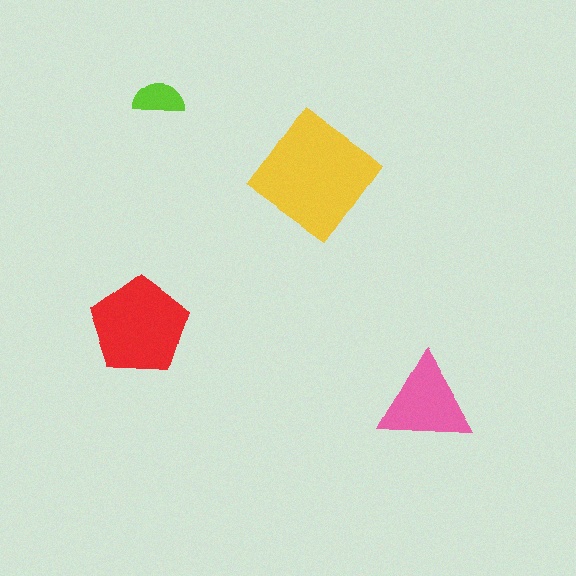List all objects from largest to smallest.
The yellow diamond, the red pentagon, the pink triangle, the lime semicircle.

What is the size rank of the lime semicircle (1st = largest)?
4th.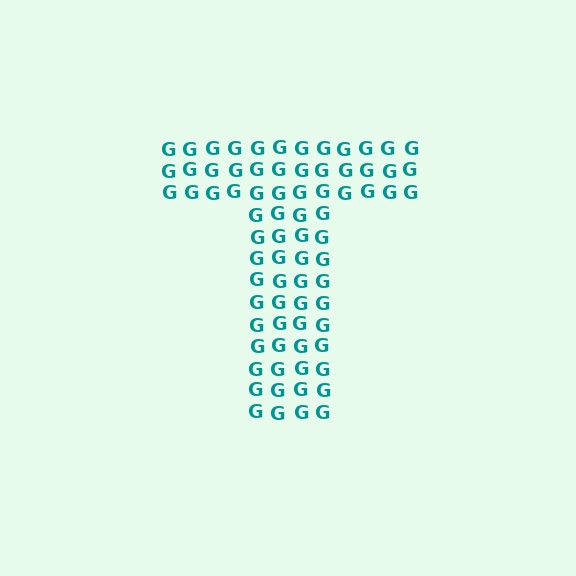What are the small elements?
The small elements are letter G's.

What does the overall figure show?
The overall figure shows the letter T.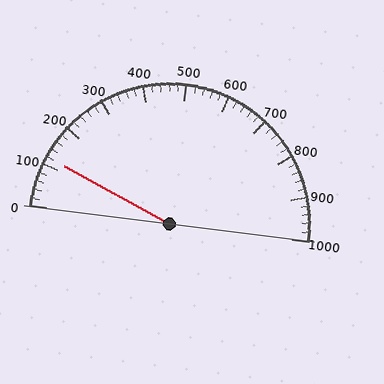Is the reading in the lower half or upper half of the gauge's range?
The reading is in the lower half of the range (0 to 1000).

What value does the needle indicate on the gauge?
The needle indicates approximately 120.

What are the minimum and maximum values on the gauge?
The gauge ranges from 0 to 1000.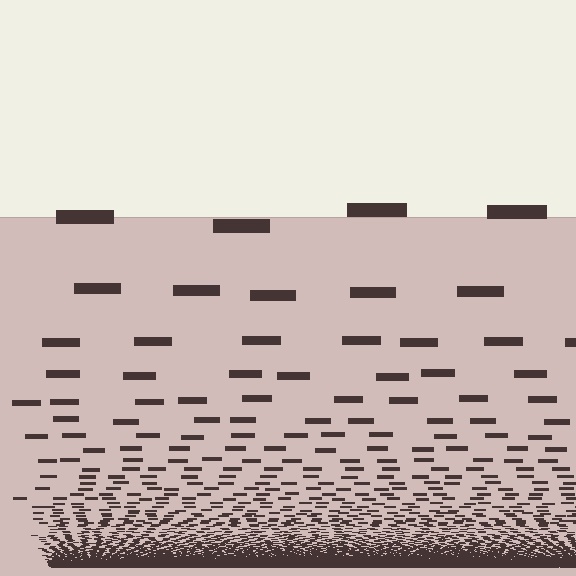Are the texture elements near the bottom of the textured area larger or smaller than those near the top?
Smaller. The gradient is inverted — elements near the bottom are smaller and denser.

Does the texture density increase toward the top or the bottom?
Density increases toward the bottom.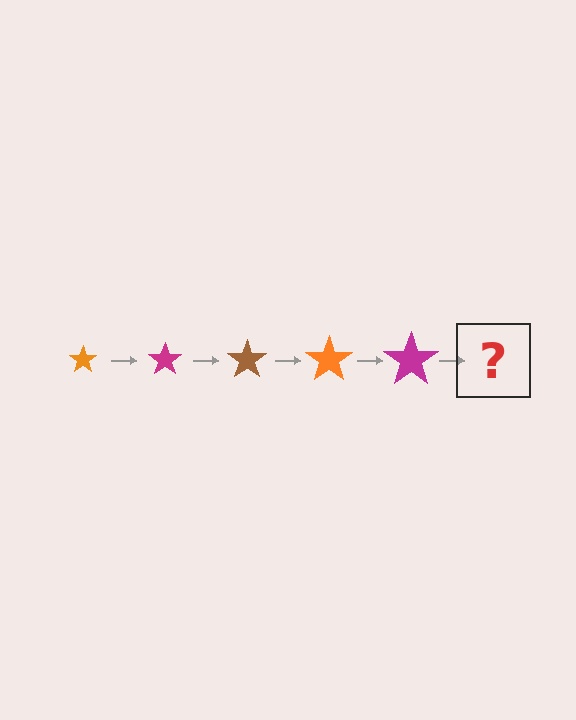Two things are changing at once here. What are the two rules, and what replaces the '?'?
The two rules are that the star grows larger each step and the color cycles through orange, magenta, and brown. The '?' should be a brown star, larger than the previous one.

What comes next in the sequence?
The next element should be a brown star, larger than the previous one.